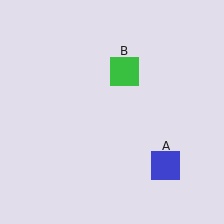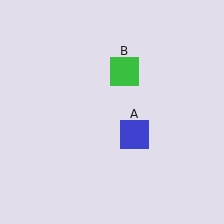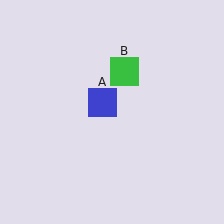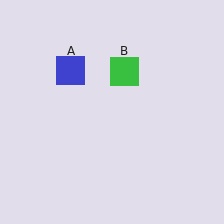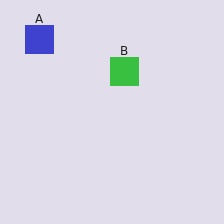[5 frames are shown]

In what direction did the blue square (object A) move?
The blue square (object A) moved up and to the left.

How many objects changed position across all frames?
1 object changed position: blue square (object A).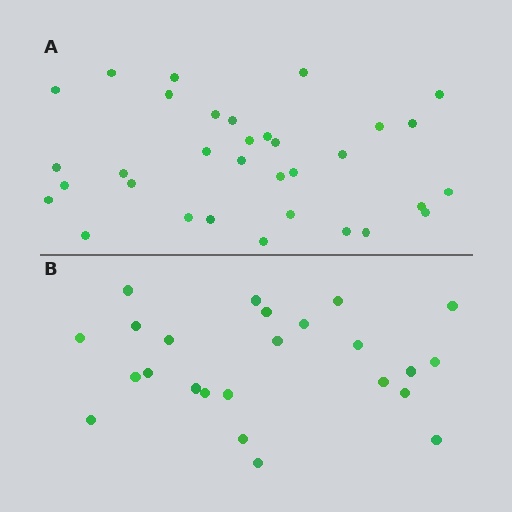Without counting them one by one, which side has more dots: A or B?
Region A (the top region) has more dots.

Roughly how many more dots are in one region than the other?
Region A has roughly 8 or so more dots than region B.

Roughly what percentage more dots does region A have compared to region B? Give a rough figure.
About 40% more.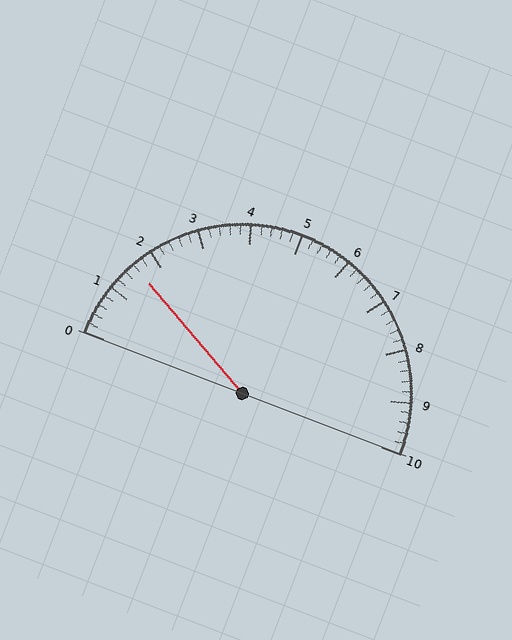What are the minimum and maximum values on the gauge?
The gauge ranges from 0 to 10.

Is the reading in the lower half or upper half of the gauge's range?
The reading is in the lower half of the range (0 to 10).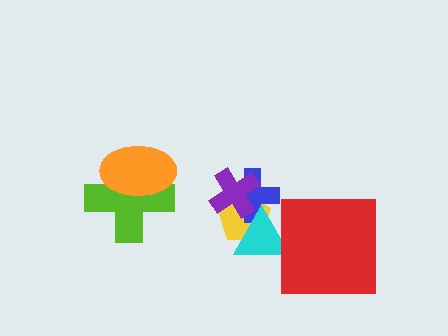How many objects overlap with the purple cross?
2 objects overlap with the purple cross.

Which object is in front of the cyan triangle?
The red square is in front of the cyan triangle.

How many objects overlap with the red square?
1 object overlaps with the red square.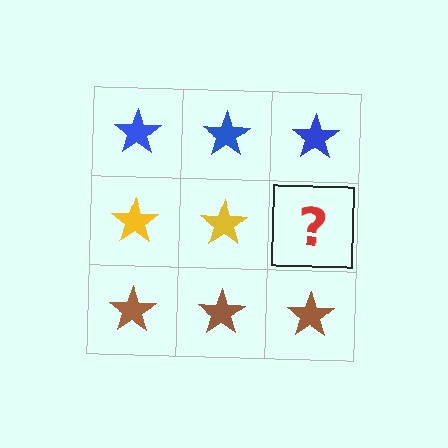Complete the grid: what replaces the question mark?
The question mark should be replaced with a yellow star.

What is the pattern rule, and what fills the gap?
The rule is that each row has a consistent color. The gap should be filled with a yellow star.